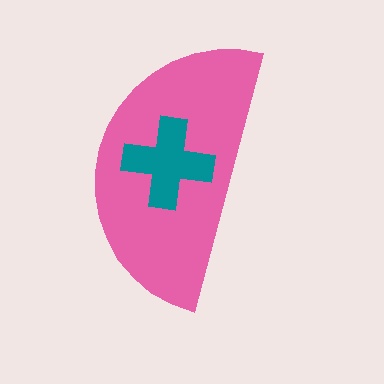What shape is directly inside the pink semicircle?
The teal cross.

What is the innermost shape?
The teal cross.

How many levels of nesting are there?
2.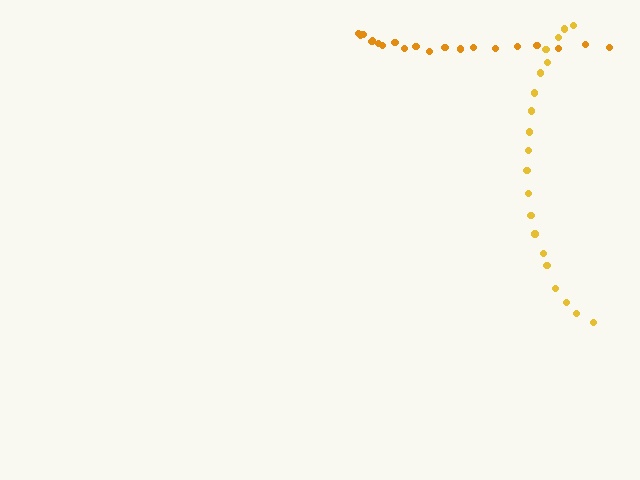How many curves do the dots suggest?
There are 2 distinct paths.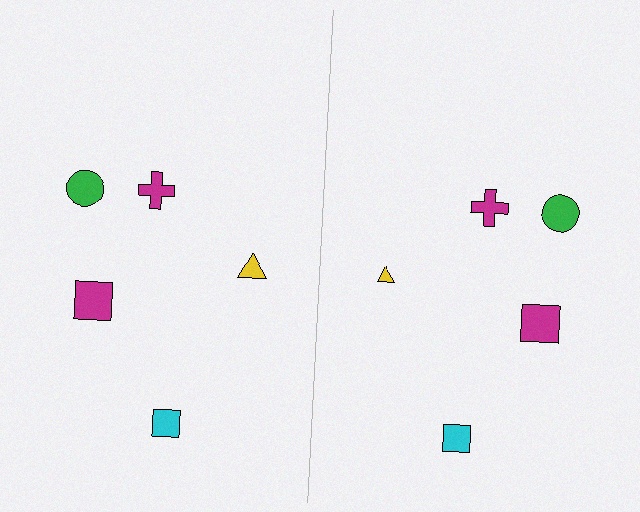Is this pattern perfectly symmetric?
No, the pattern is not perfectly symmetric. The yellow triangle on the right side has a different size than its mirror counterpart.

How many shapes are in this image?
There are 10 shapes in this image.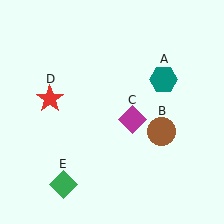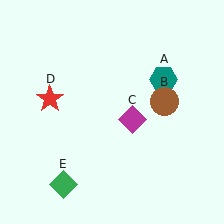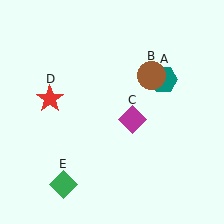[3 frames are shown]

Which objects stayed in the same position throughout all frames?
Teal hexagon (object A) and magenta diamond (object C) and red star (object D) and green diamond (object E) remained stationary.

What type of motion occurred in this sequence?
The brown circle (object B) rotated counterclockwise around the center of the scene.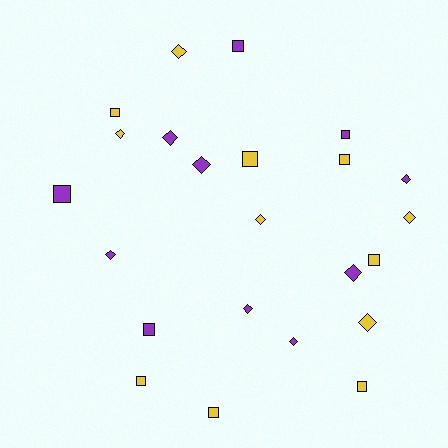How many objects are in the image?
There are 23 objects.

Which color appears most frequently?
Yellow, with 12 objects.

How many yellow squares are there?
There are 7 yellow squares.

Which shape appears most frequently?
Diamond, with 12 objects.